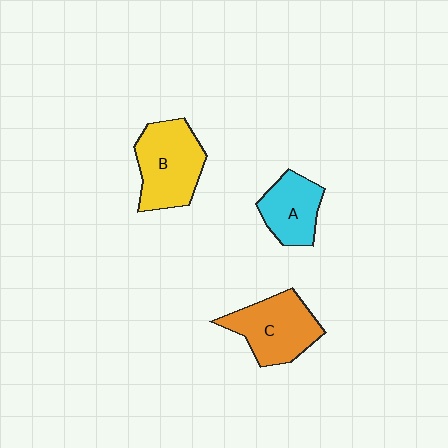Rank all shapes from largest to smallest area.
From largest to smallest: B (yellow), C (orange), A (cyan).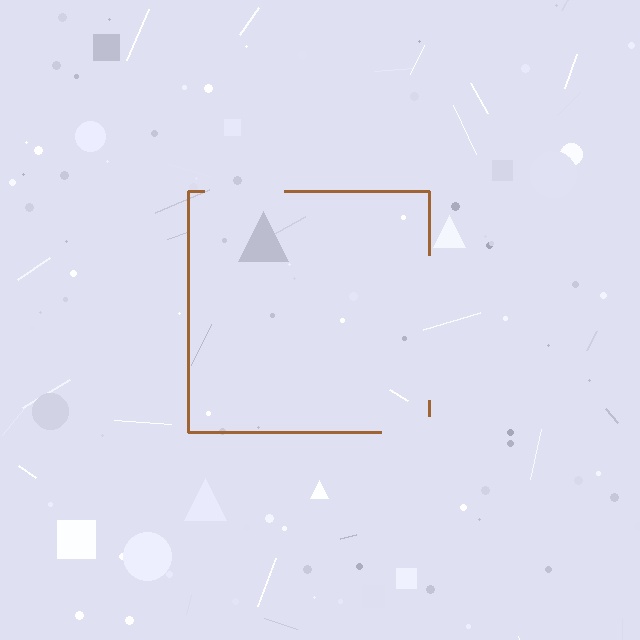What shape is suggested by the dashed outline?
The dashed outline suggests a square.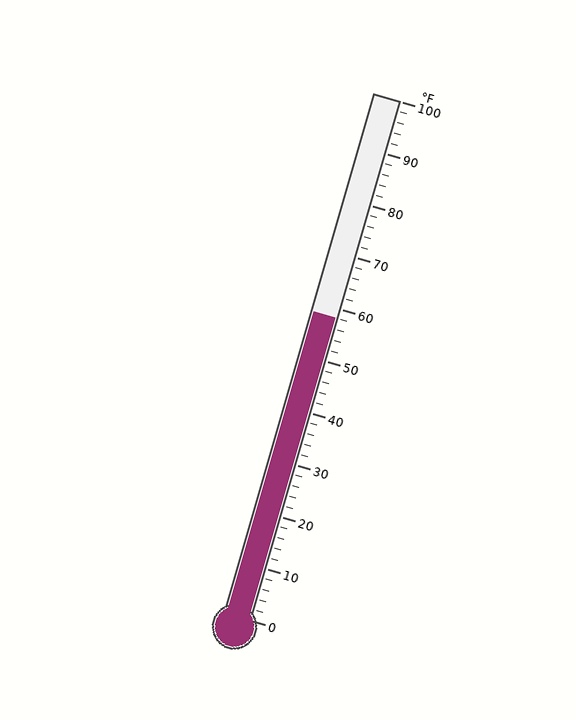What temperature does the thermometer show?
The thermometer shows approximately 58°F.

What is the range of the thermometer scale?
The thermometer scale ranges from 0°F to 100°F.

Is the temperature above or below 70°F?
The temperature is below 70°F.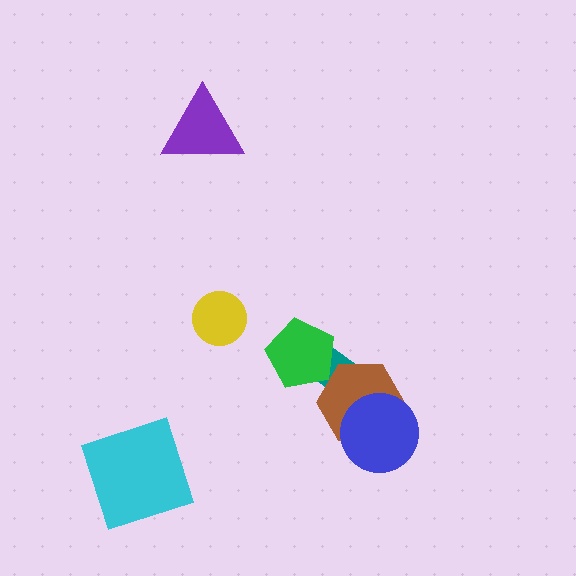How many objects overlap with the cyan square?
0 objects overlap with the cyan square.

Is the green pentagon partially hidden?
No, no other shape covers it.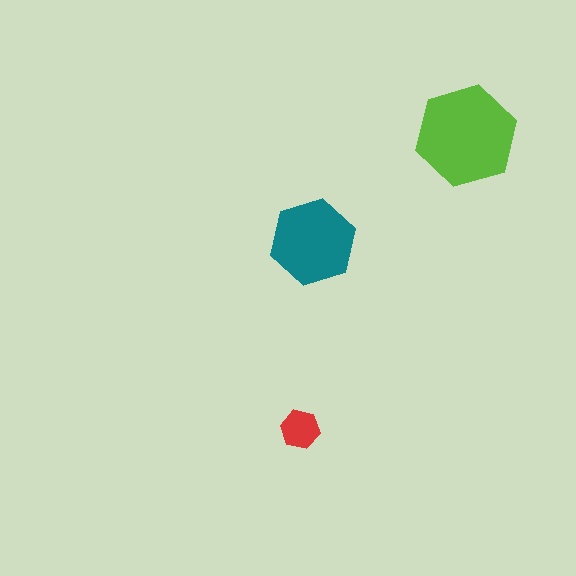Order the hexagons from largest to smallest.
the lime one, the teal one, the red one.